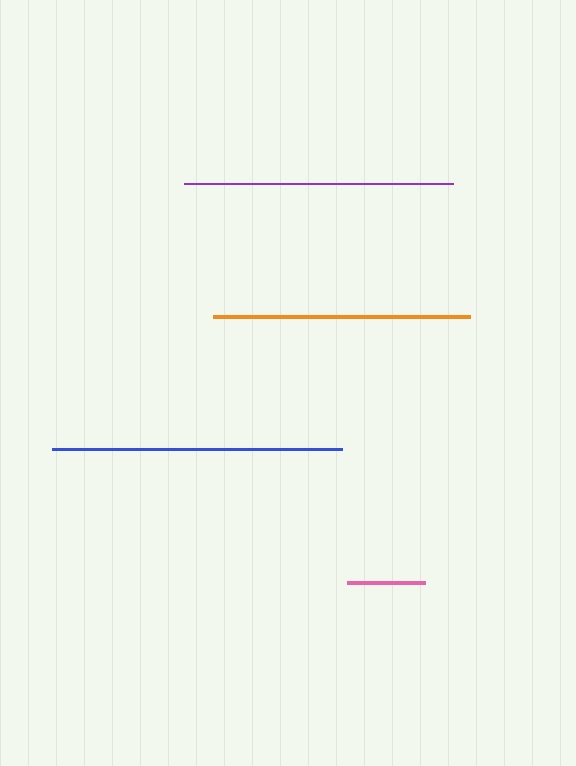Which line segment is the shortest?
The pink line is the shortest at approximately 78 pixels.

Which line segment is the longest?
The blue line is the longest at approximately 290 pixels.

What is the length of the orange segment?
The orange segment is approximately 257 pixels long.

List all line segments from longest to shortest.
From longest to shortest: blue, purple, orange, pink.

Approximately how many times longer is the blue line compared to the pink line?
The blue line is approximately 3.7 times the length of the pink line.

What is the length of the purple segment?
The purple segment is approximately 269 pixels long.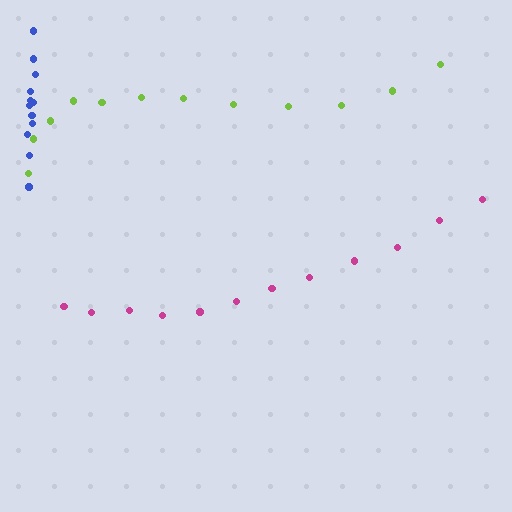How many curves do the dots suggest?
There are 3 distinct paths.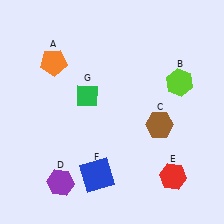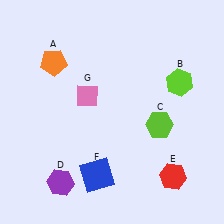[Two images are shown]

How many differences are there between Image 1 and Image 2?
There are 2 differences between the two images.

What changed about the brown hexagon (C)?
In Image 1, C is brown. In Image 2, it changed to lime.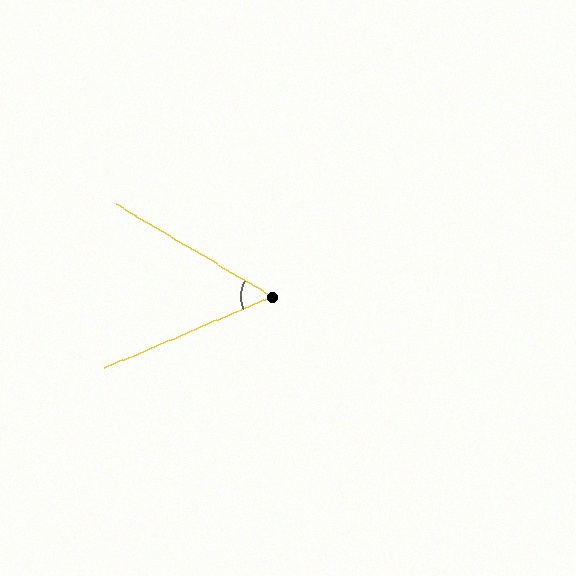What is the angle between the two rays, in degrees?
Approximately 54 degrees.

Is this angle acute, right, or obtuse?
It is acute.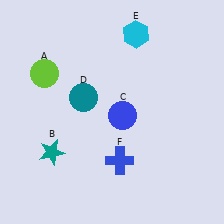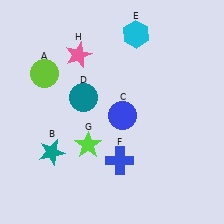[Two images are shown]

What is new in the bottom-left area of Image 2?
A lime star (G) was added in the bottom-left area of Image 2.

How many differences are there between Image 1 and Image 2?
There are 2 differences between the two images.